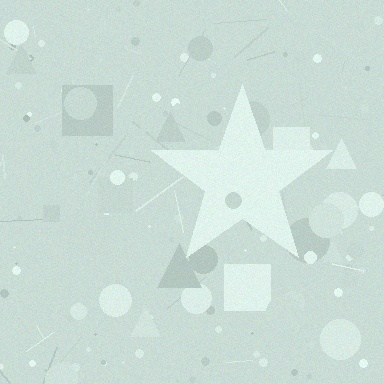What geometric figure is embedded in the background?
A star is embedded in the background.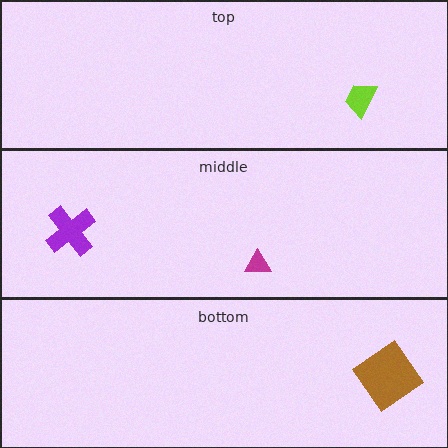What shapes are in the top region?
The lime trapezoid.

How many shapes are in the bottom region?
1.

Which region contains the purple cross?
The middle region.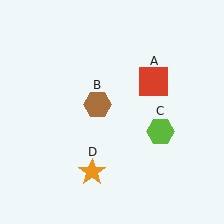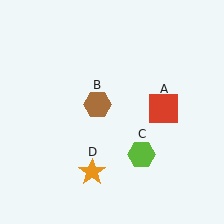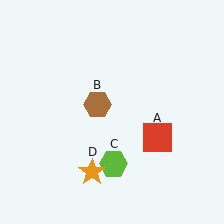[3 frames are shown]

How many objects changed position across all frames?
2 objects changed position: red square (object A), lime hexagon (object C).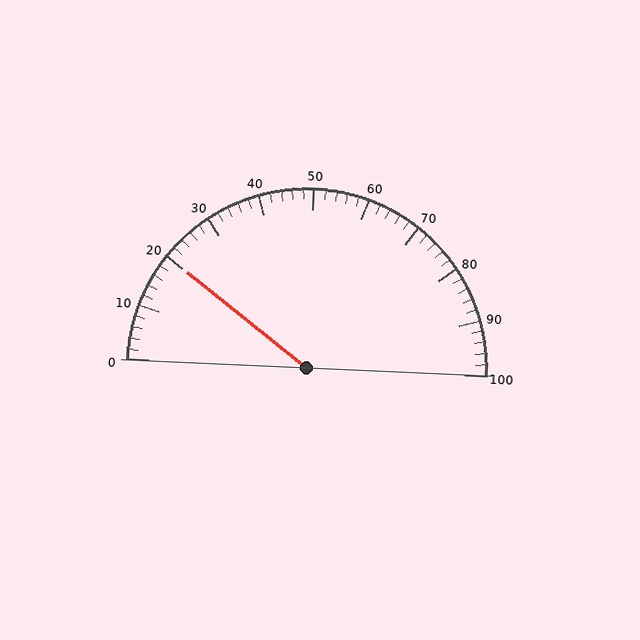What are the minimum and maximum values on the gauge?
The gauge ranges from 0 to 100.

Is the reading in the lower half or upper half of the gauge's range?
The reading is in the lower half of the range (0 to 100).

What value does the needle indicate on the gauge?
The needle indicates approximately 20.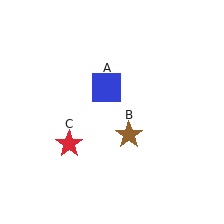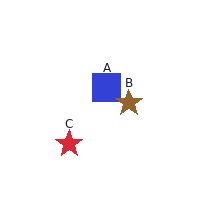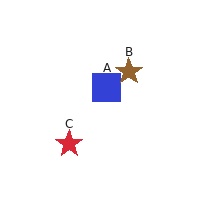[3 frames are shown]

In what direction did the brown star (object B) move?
The brown star (object B) moved up.